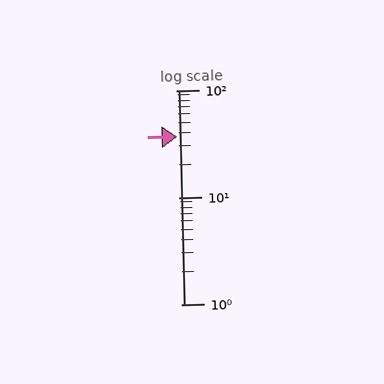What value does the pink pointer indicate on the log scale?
The pointer indicates approximately 37.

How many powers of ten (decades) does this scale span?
The scale spans 2 decades, from 1 to 100.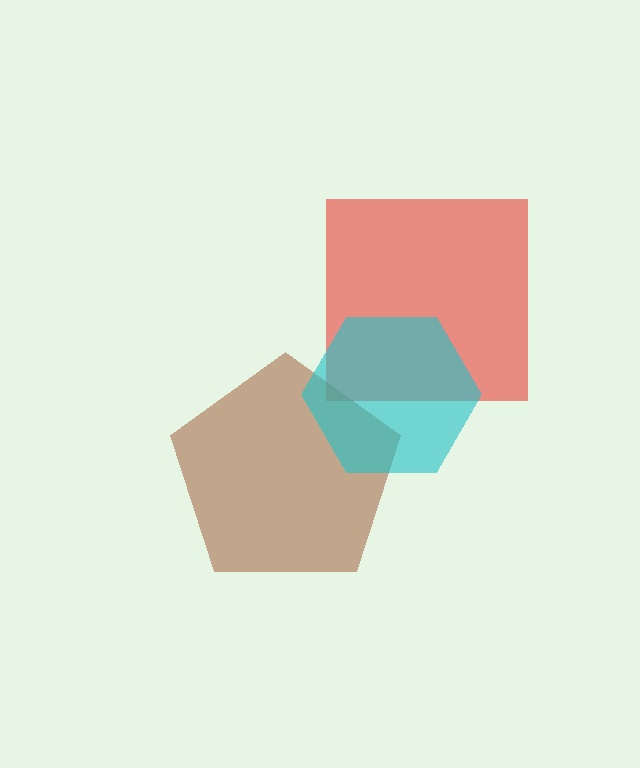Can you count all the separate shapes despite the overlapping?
Yes, there are 3 separate shapes.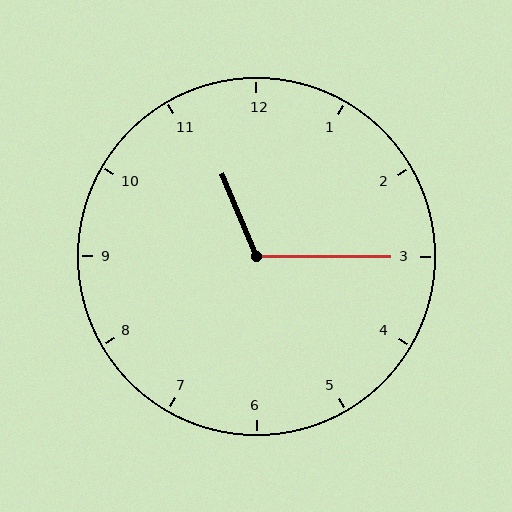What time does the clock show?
11:15.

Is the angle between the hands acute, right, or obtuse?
It is obtuse.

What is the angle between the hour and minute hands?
Approximately 112 degrees.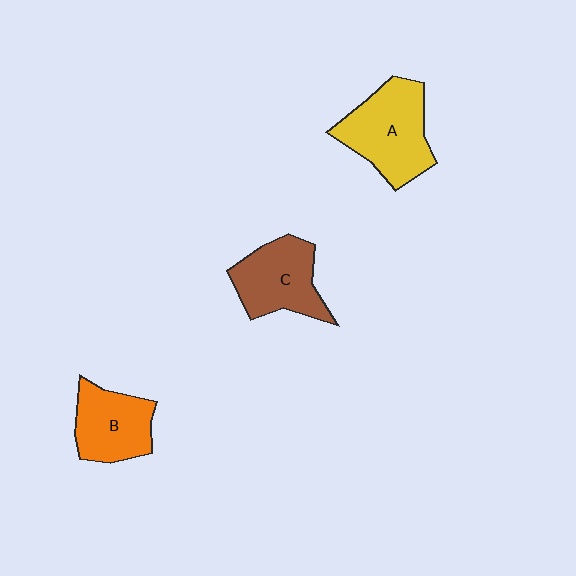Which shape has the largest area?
Shape A (yellow).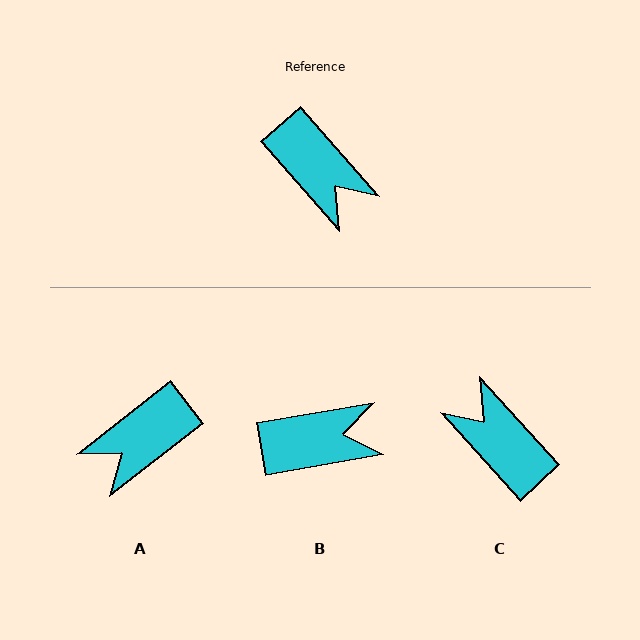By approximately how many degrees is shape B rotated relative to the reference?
Approximately 59 degrees counter-clockwise.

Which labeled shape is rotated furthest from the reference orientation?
C, about 179 degrees away.